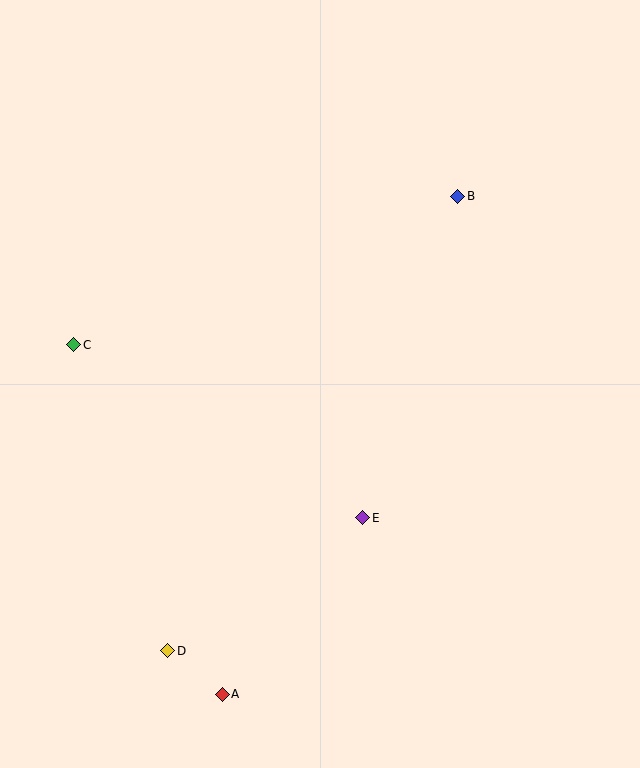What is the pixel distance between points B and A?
The distance between B and A is 551 pixels.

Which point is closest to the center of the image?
Point E at (363, 518) is closest to the center.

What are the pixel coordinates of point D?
Point D is at (168, 651).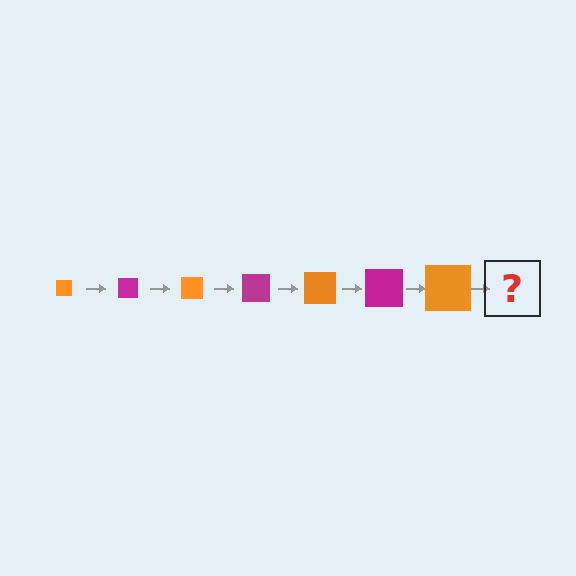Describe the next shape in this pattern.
It should be a magenta square, larger than the previous one.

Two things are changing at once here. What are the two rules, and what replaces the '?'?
The two rules are that the square grows larger each step and the color cycles through orange and magenta. The '?' should be a magenta square, larger than the previous one.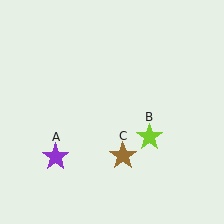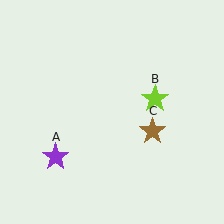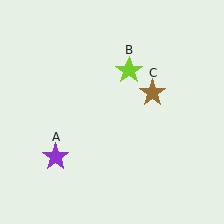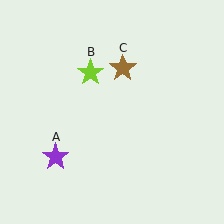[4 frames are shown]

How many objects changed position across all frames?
2 objects changed position: lime star (object B), brown star (object C).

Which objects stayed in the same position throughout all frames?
Purple star (object A) remained stationary.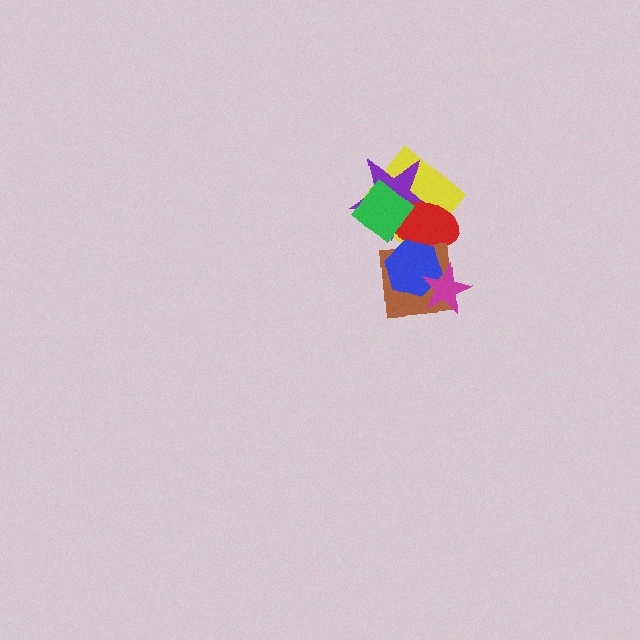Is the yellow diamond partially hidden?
Yes, it is partially covered by another shape.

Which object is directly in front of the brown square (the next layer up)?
The blue hexagon is directly in front of the brown square.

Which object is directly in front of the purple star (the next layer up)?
The red ellipse is directly in front of the purple star.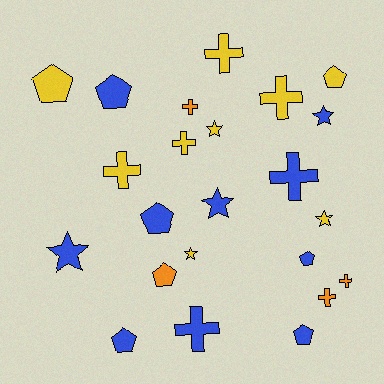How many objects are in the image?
There are 23 objects.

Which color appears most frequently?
Blue, with 10 objects.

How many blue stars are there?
There are 3 blue stars.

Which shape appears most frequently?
Cross, with 9 objects.